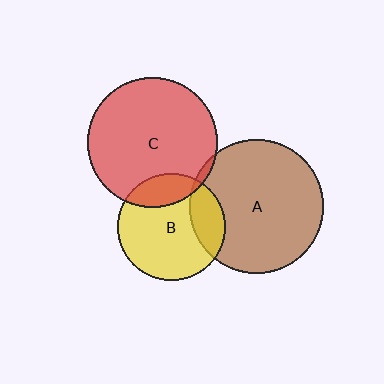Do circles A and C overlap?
Yes.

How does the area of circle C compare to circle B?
Approximately 1.5 times.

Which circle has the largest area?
Circle A (brown).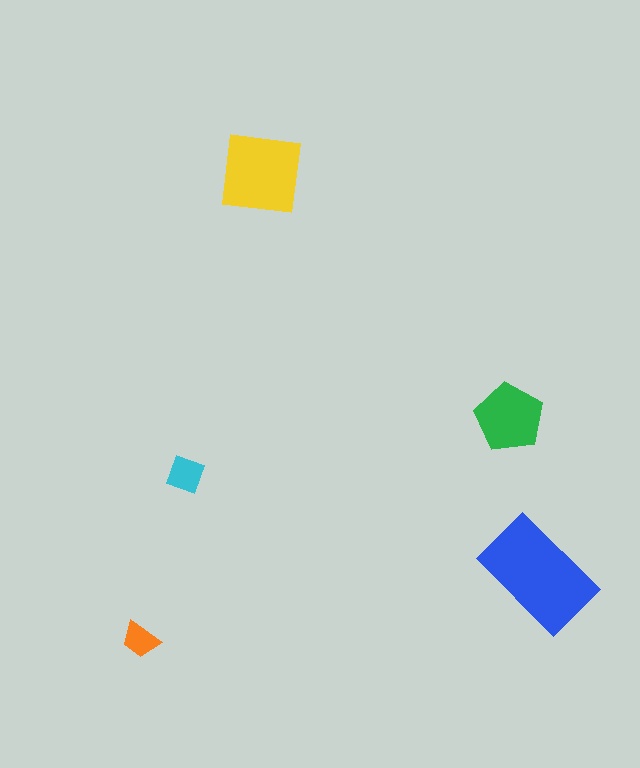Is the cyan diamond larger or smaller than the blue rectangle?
Smaller.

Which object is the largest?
The blue rectangle.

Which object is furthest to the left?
The orange trapezoid is leftmost.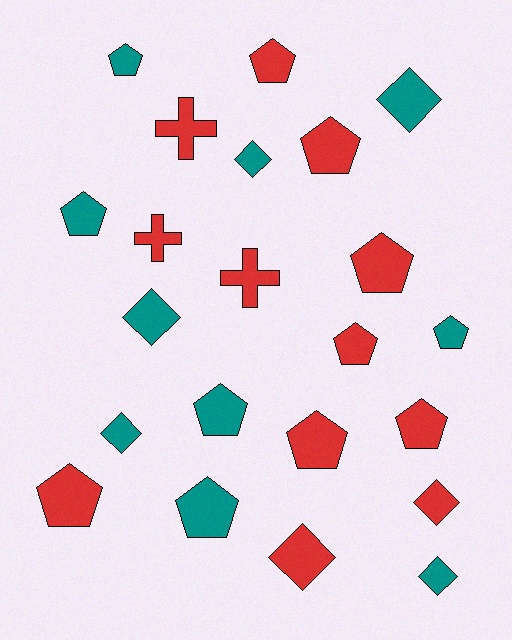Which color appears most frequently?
Red, with 12 objects.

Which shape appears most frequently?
Pentagon, with 12 objects.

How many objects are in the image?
There are 22 objects.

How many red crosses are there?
There are 3 red crosses.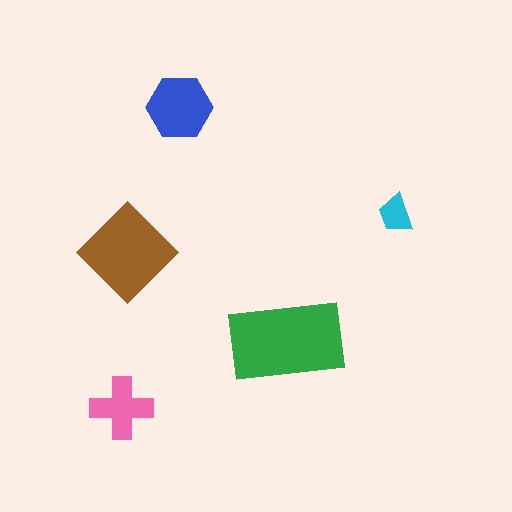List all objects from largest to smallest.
The green rectangle, the brown diamond, the blue hexagon, the pink cross, the cyan trapezoid.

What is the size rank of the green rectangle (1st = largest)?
1st.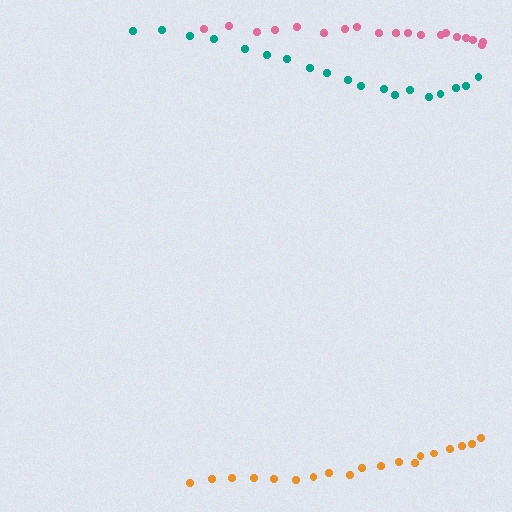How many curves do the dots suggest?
There are 3 distinct paths.